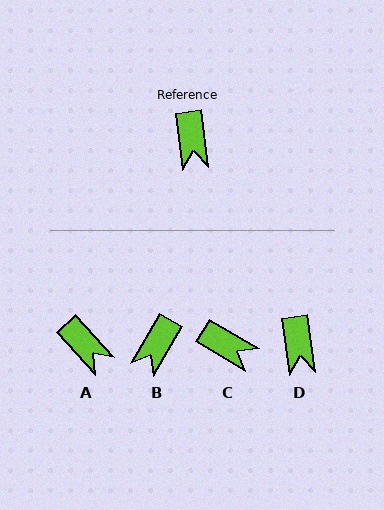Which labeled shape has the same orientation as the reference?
D.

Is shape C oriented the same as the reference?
No, it is off by about 52 degrees.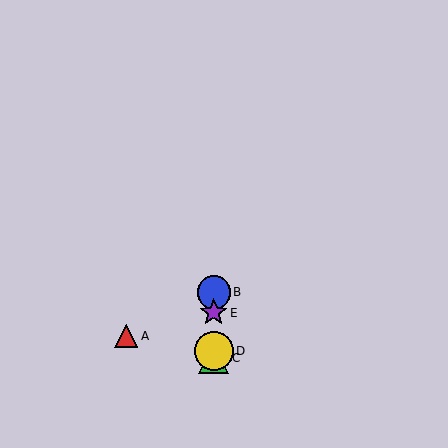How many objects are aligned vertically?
4 objects (B, C, D, E) are aligned vertically.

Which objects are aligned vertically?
Objects B, C, D, E are aligned vertically.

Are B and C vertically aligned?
Yes, both are at x≈214.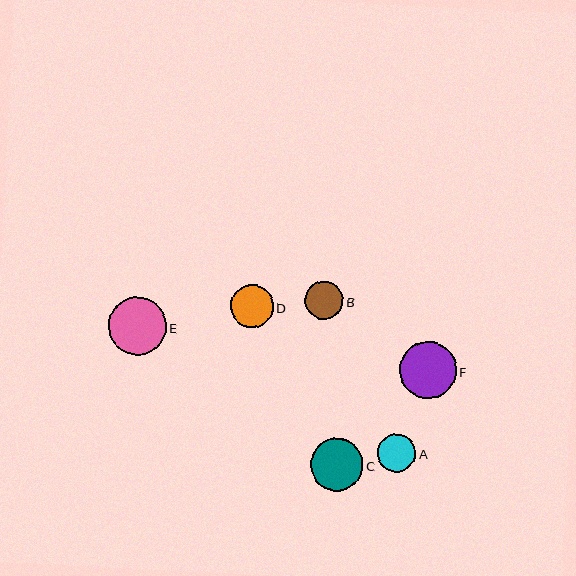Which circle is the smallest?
Circle A is the smallest with a size of approximately 38 pixels.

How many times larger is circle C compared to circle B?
Circle C is approximately 1.4 times the size of circle B.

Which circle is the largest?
Circle E is the largest with a size of approximately 57 pixels.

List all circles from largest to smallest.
From largest to smallest: E, F, C, D, B, A.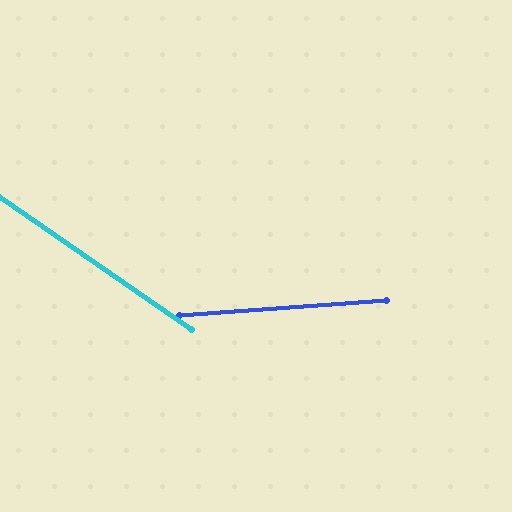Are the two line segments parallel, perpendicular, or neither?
Neither parallel nor perpendicular — they differ by about 39°.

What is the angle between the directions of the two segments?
Approximately 39 degrees.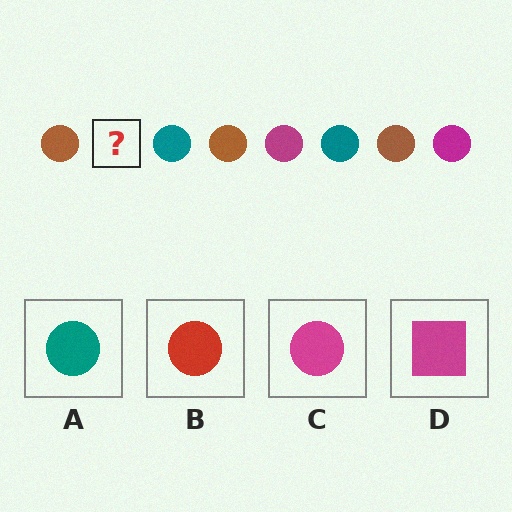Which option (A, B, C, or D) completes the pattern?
C.